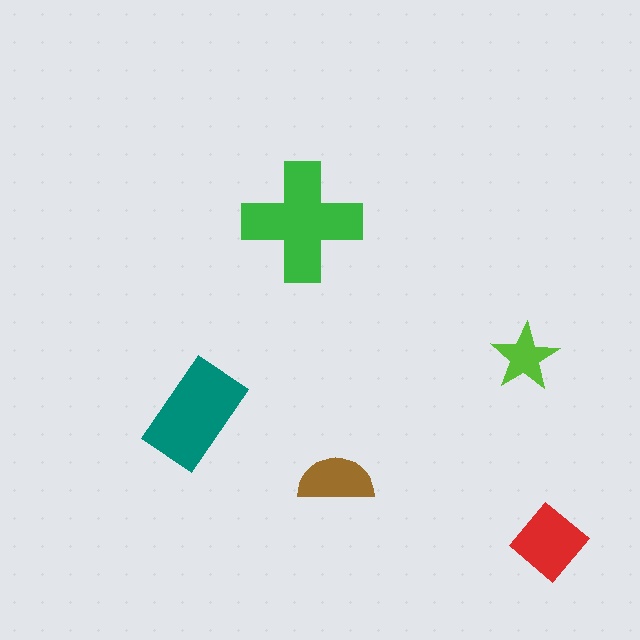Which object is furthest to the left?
The teal rectangle is leftmost.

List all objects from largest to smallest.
The green cross, the teal rectangle, the red diamond, the brown semicircle, the lime star.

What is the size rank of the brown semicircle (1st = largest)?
4th.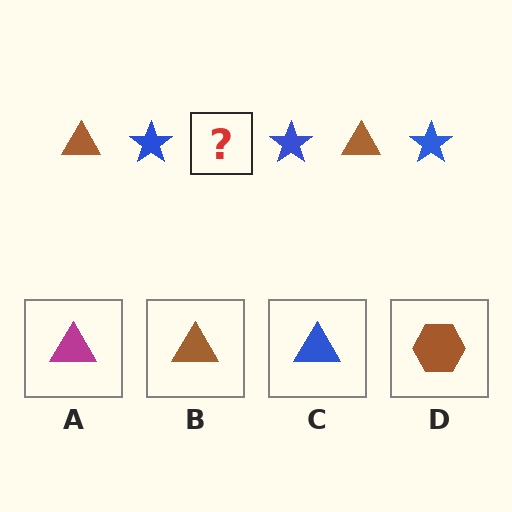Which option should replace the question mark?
Option B.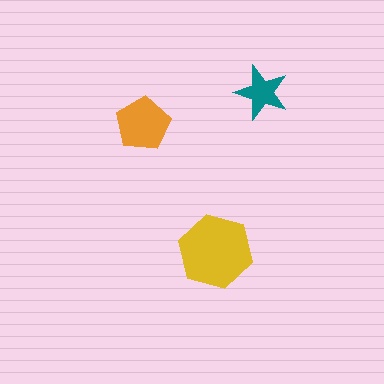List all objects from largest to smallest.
The yellow hexagon, the orange pentagon, the teal star.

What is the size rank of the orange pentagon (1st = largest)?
2nd.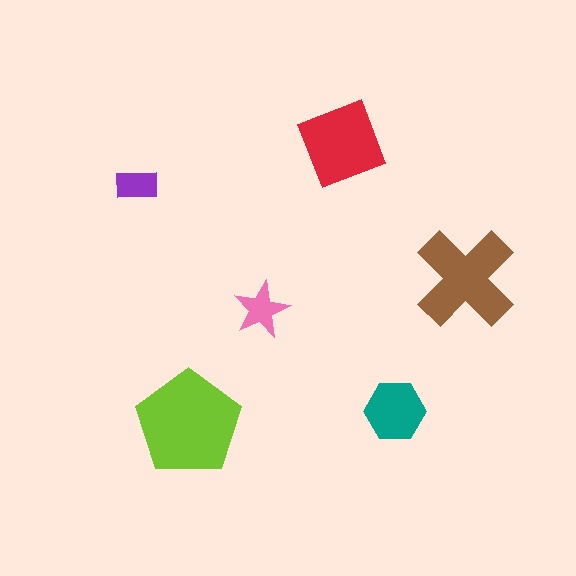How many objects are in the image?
There are 6 objects in the image.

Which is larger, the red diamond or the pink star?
The red diamond.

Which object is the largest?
The lime pentagon.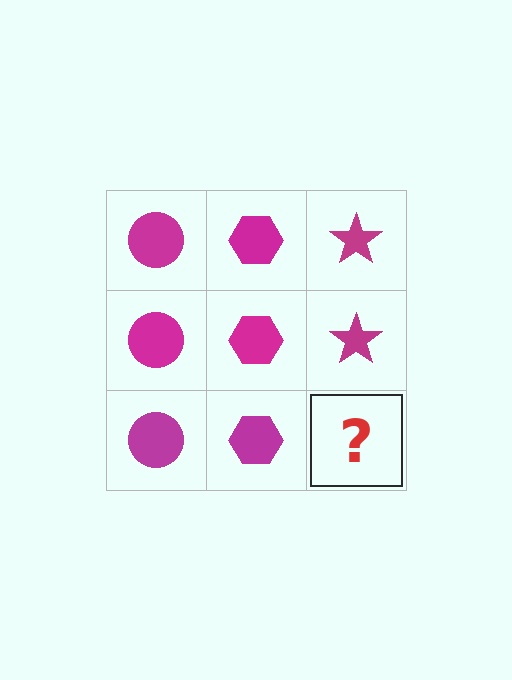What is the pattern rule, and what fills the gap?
The rule is that each column has a consistent shape. The gap should be filled with a magenta star.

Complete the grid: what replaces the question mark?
The question mark should be replaced with a magenta star.